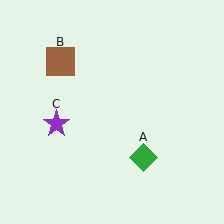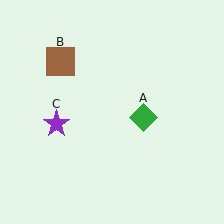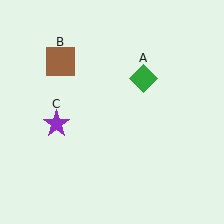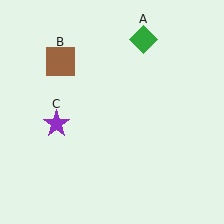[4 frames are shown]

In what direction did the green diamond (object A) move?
The green diamond (object A) moved up.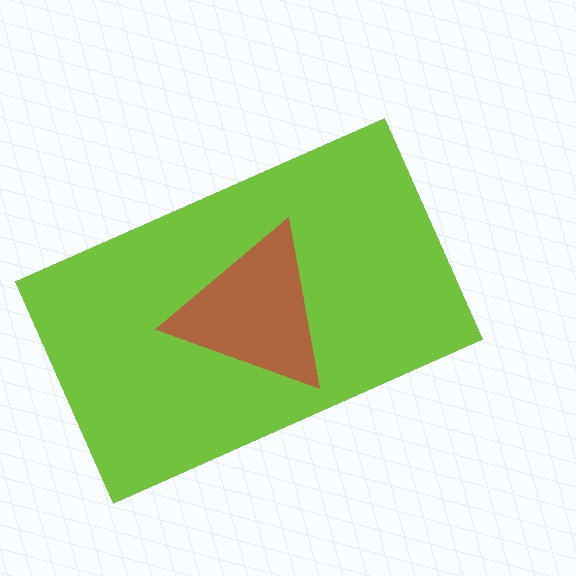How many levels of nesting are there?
2.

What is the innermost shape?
The brown triangle.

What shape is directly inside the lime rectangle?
The brown triangle.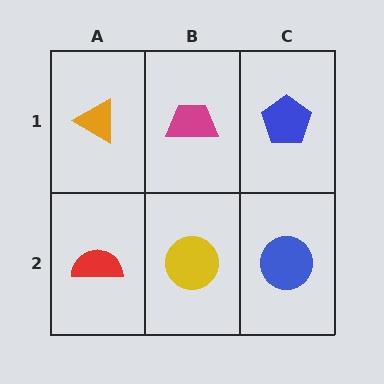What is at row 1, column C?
A blue pentagon.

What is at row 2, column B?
A yellow circle.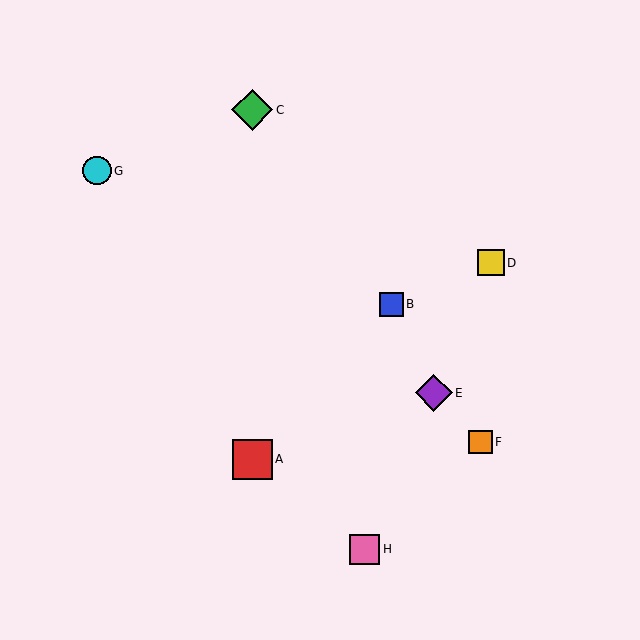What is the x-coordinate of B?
Object B is at x≈391.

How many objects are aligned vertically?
2 objects (A, C) are aligned vertically.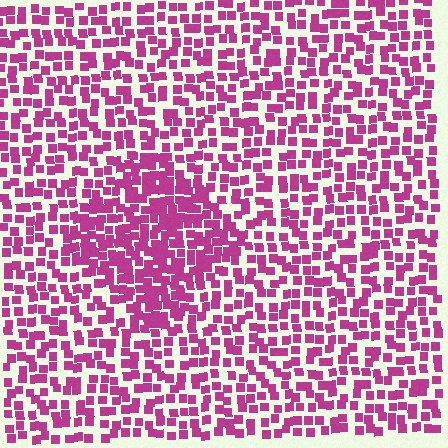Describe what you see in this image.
The image contains small magenta elements arranged at two different densities. A diamond-shaped region is visible where the elements are more densely packed than the surrounding area.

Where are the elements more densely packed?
The elements are more densely packed inside the diamond boundary.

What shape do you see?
I see a diamond.